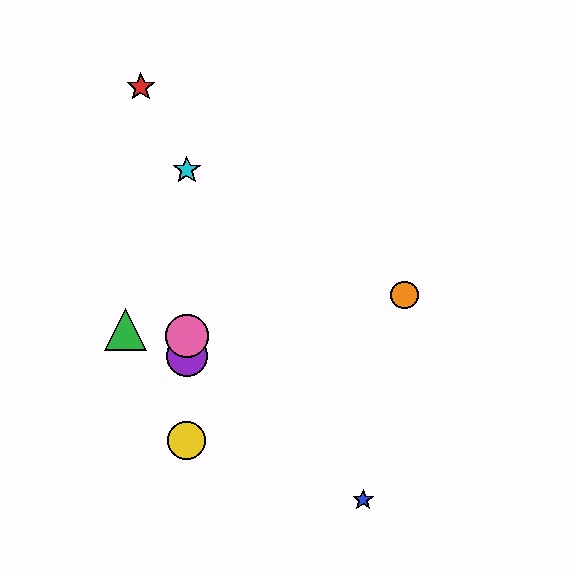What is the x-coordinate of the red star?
The red star is at x≈141.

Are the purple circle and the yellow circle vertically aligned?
Yes, both are at x≈187.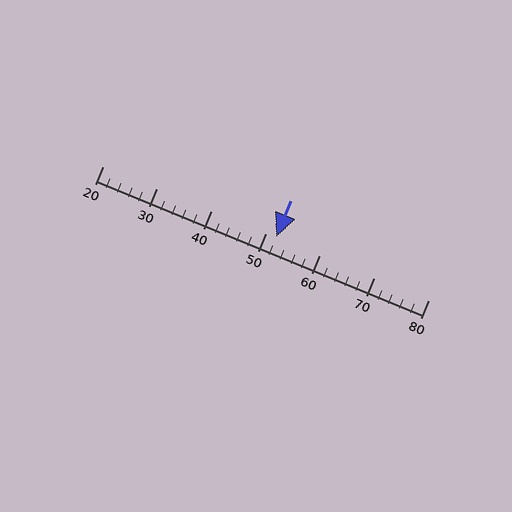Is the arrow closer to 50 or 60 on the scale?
The arrow is closer to 50.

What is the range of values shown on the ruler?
The ruler shows values from 20 to 80.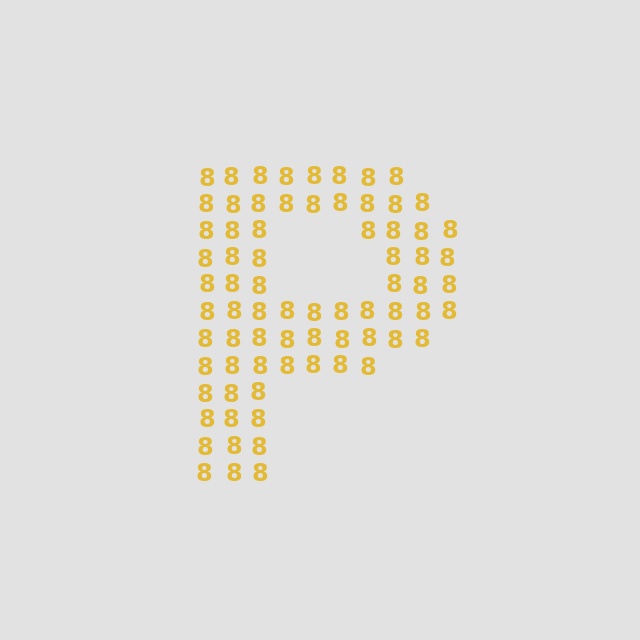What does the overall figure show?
The overall figure shows the letter P.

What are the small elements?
The small elements are digit 8's.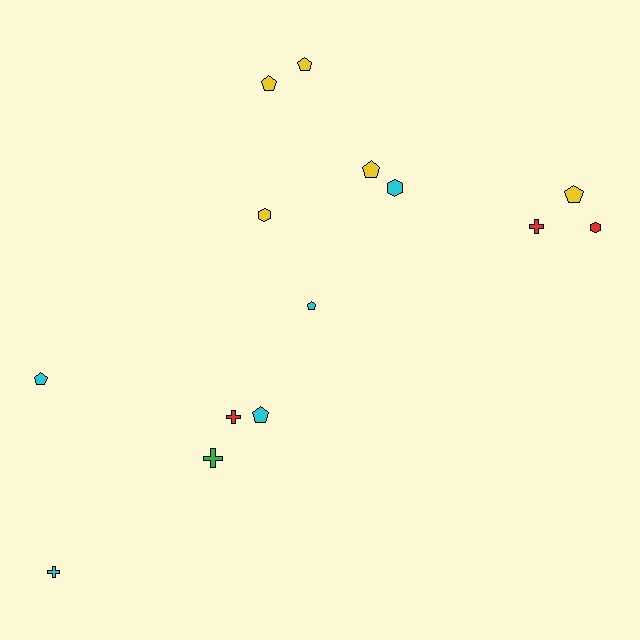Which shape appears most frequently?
Pentagon, with 7 objects.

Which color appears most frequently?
Cyan, with 5 objects.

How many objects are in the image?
There are 14 objects.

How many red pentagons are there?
There are no red pentagons.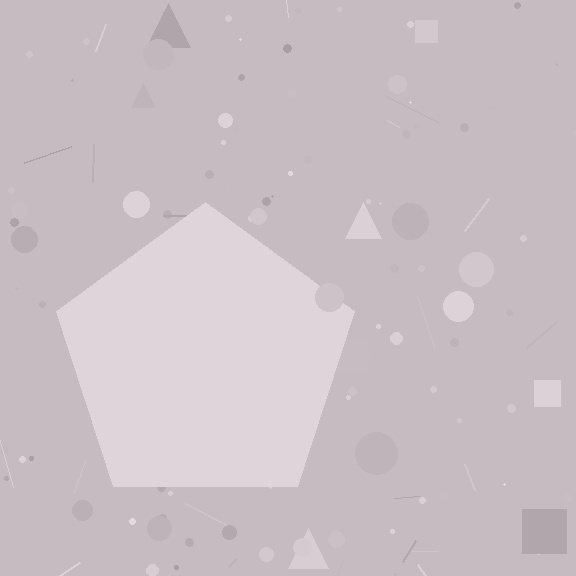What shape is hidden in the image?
A pentagon is hidden in the image.